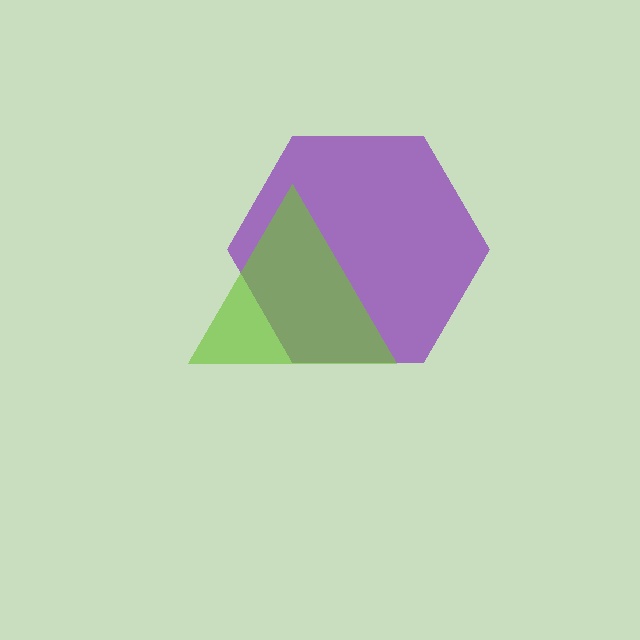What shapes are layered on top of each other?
The layered shapes are: a purple hexagon, a lime triangle.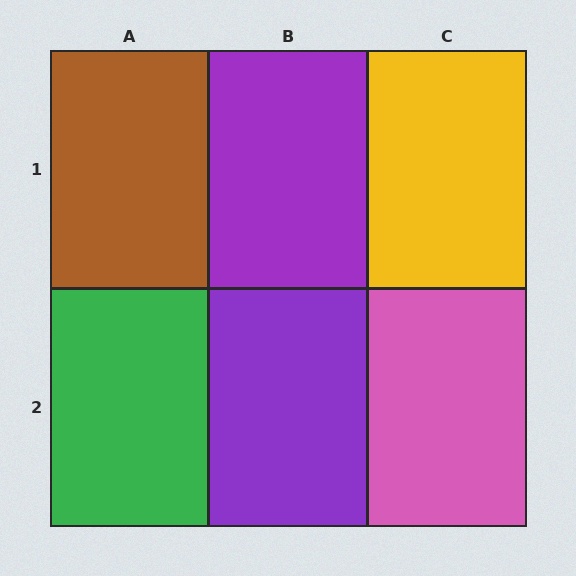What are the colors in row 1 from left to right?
Brown, purple, yellow.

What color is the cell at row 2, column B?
Purple.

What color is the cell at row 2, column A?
Green.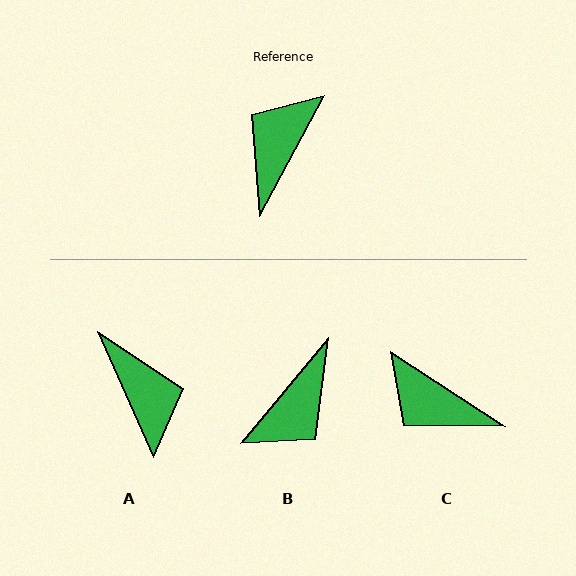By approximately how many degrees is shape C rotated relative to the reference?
Approximately 85 degrees counter-clockwise.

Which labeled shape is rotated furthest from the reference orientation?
B, about 168 degrees away.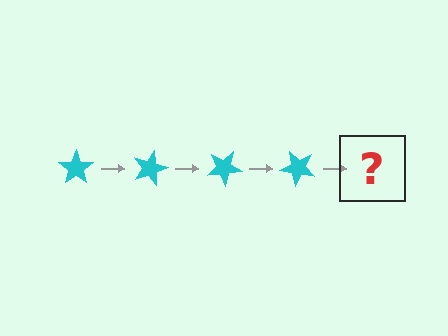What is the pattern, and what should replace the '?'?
The pattern is that the star rotates 15 degrees each step. The '?' should be a cyan star rotated 60 degrees.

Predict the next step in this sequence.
The next step is a cyan star rotated 60 degrees.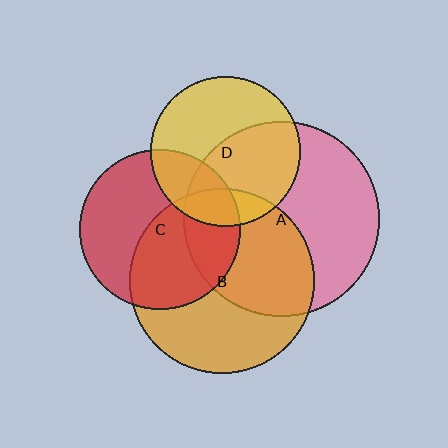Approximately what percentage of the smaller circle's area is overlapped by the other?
Approximately 45%.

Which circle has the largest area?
Circle A (pink).